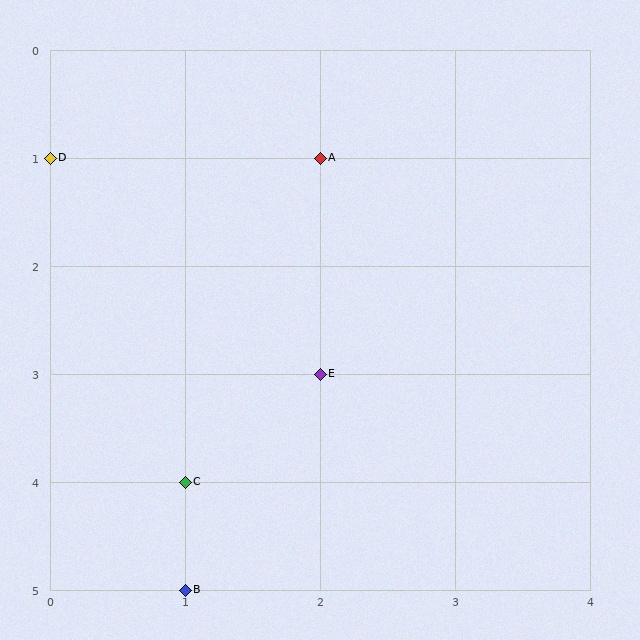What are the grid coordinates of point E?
Point E is at grid coordinates (2, 3).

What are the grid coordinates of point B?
Point B is at grid coordinates (1, 5).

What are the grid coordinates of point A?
Point A is at grid coordinates (2, 1).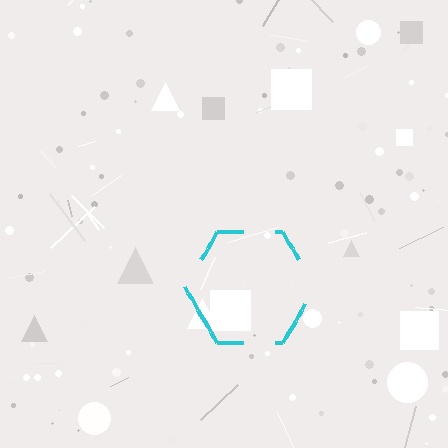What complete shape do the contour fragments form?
The contour fragments form a hexagon.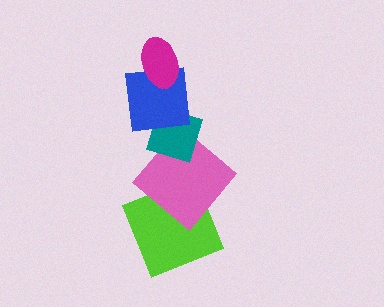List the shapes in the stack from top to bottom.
From top to bottom: the magenta ellipse, the blue square, the teal diamond, the pink diamond, the lime square.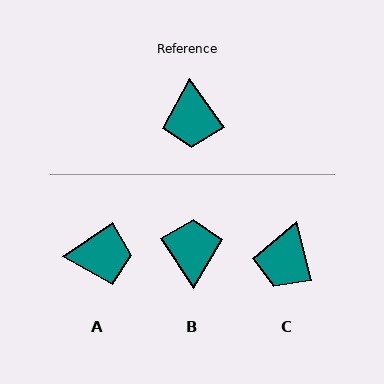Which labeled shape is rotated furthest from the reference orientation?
B, about 179 degrees away.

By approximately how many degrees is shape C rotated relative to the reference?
Approximately 21 degrees clockwise.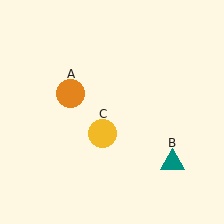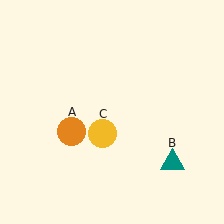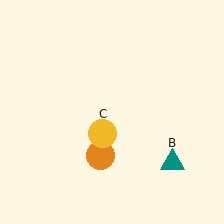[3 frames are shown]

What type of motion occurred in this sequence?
The orange circle (object A) rotated counterclockwise around the center of the scene.